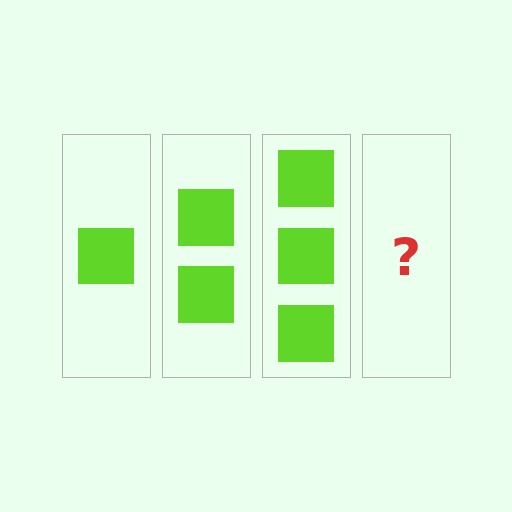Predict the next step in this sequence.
The next step is 4 squares.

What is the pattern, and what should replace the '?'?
The pattern is that each step adds one more square. The '?' should be 4 squares.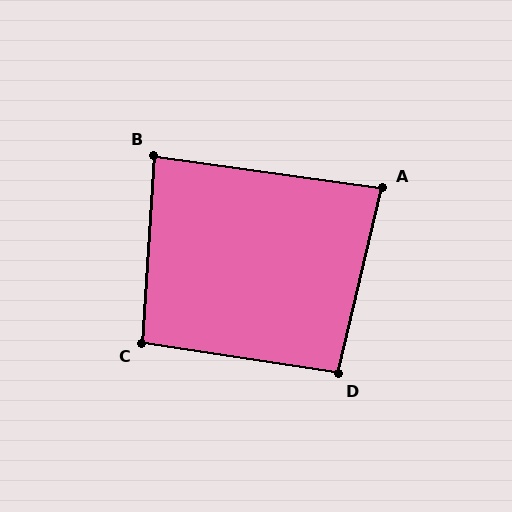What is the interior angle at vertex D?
Approximately 95 degrees (approximately right).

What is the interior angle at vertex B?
Approximately 85 degrees (approximately right).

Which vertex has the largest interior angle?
C, at approximately 95 degrees.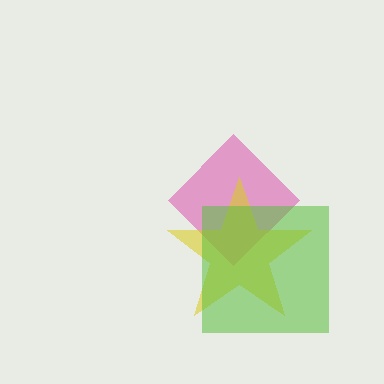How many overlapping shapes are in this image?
There are 3 overlapping shapes in the image.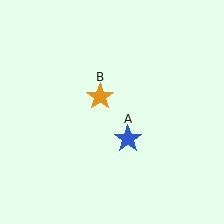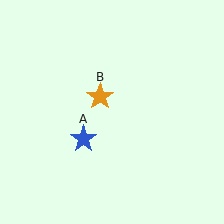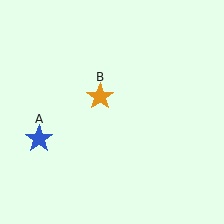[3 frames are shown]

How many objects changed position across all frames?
1 object changed position: blue star (object A).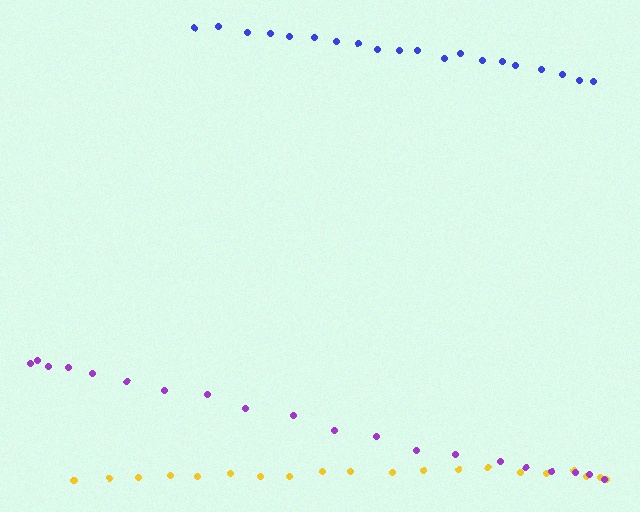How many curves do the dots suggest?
There are 3 distinct paths.